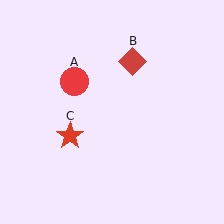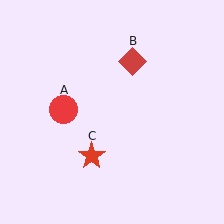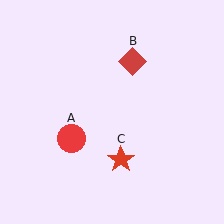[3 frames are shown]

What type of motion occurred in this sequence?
The red circle (object A), red star (object C) rotated counterclockwise around the center of the scene.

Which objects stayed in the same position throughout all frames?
Red diamond (object B) remained stationary.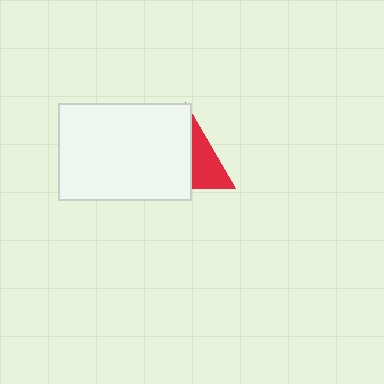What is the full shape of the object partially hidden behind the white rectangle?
The partially hidden object is a red triangle.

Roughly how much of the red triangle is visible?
A small part of it is visible (roughly 39%).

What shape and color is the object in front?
The object in front is a white rectangle.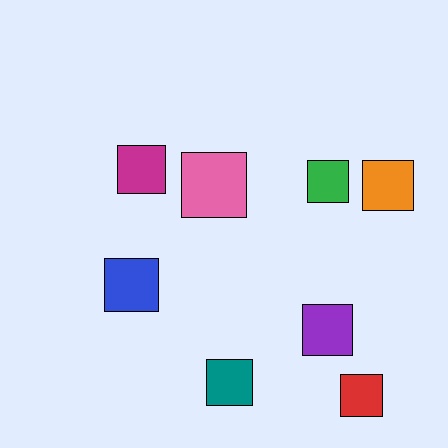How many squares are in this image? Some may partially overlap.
There are 8 squares.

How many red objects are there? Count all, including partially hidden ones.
There is 1 red object.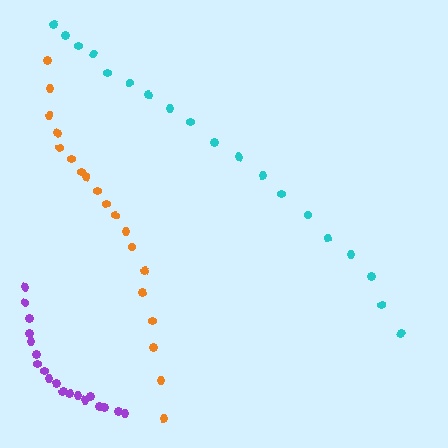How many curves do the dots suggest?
There are 3 distinct paths.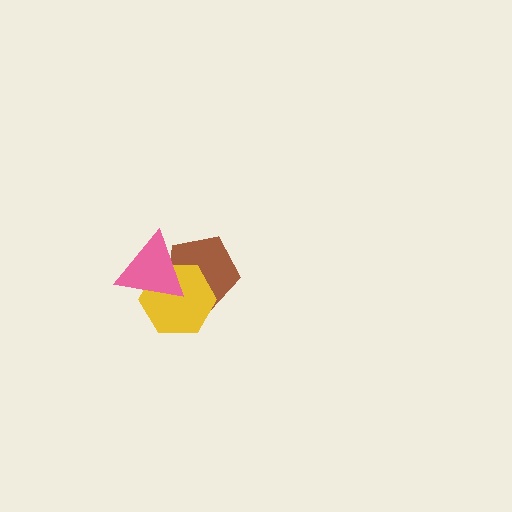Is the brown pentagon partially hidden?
Yes, it is partially covered by another shape.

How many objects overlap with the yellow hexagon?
2 objects overlap with the yellow hexagon.